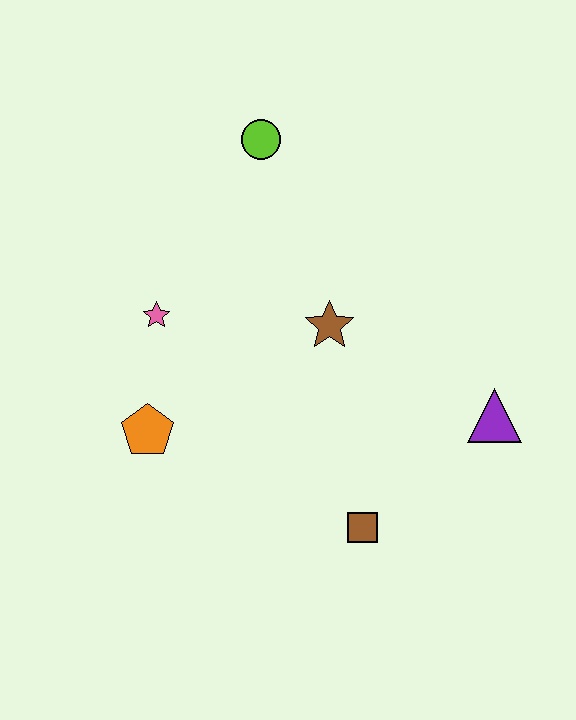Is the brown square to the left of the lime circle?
No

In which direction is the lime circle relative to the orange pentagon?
The lime circle is above the orange pentagon.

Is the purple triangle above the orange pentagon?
Yes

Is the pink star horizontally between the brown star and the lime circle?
No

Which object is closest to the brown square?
The purple triangle is closest to the brown square.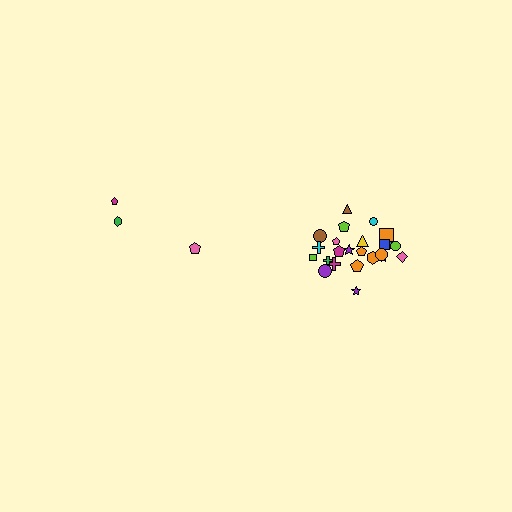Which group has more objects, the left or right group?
The right group.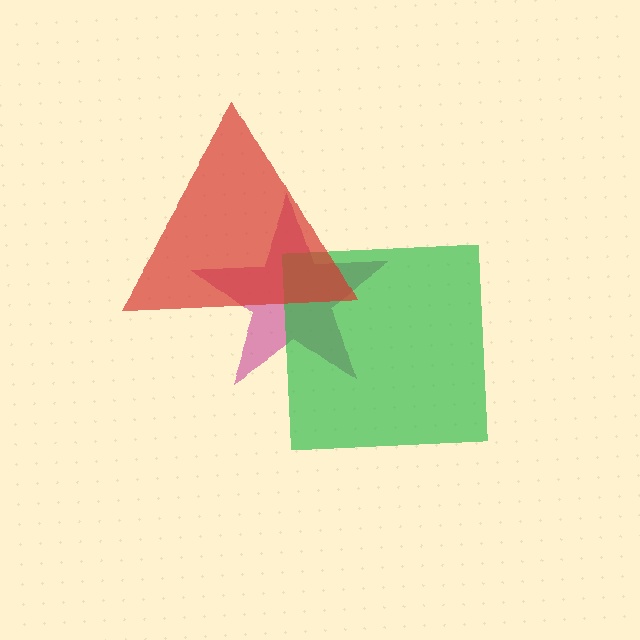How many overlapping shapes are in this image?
There are 3 overlapping shapes in the image.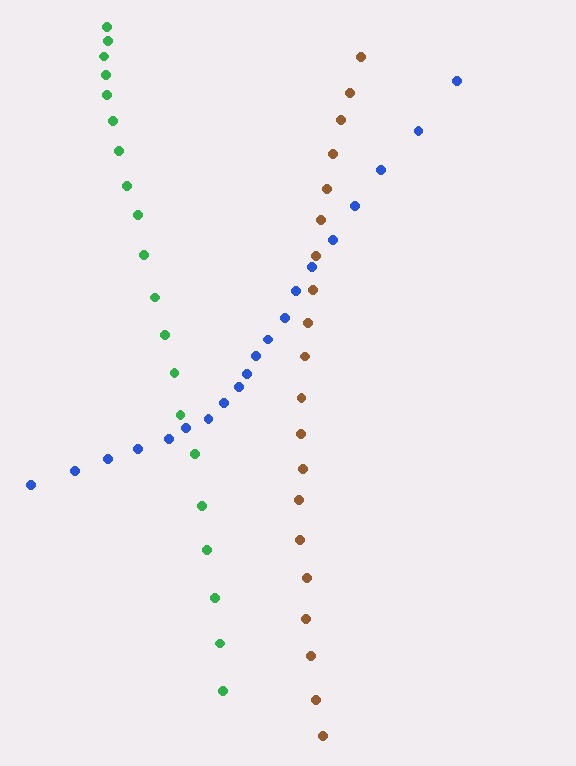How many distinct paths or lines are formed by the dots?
There are 3 distinct paths.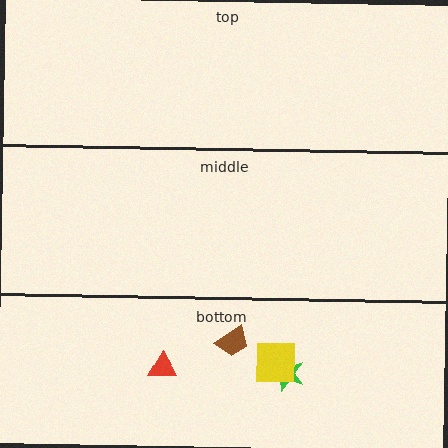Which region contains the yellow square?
The bottom region.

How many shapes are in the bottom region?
4.